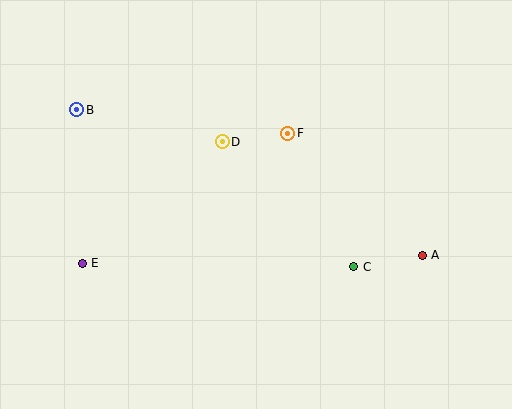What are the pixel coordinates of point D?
Point D is at (222, 142).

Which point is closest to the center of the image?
Point D at (222, 142) is closest to the center.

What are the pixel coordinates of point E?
Point E is at (82, 263).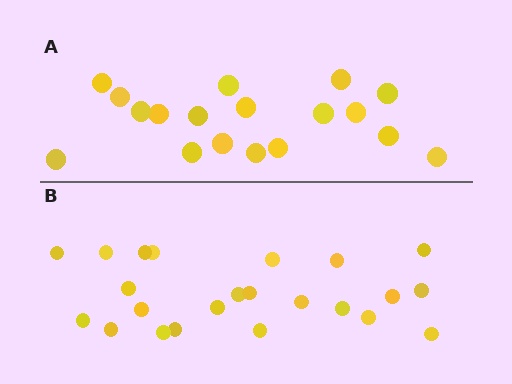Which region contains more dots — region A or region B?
Region B (the bottom region) has more dots.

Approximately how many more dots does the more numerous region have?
Region B has about 5 more dots than region A.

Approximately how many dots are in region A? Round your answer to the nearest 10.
About 20 dots. (The exact count is 18, which rounds to 20.)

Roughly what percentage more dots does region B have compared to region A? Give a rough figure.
About 30% more.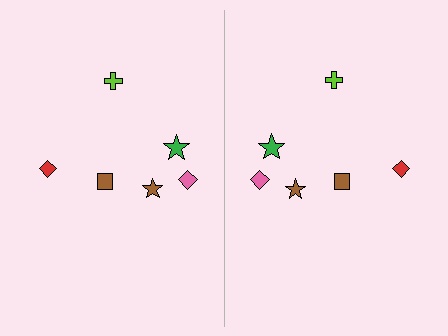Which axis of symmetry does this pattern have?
The pattern has a vertical axis of symmetry running through the center of the image.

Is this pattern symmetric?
Yes, this pattern has bilateral (reflection) symmetry.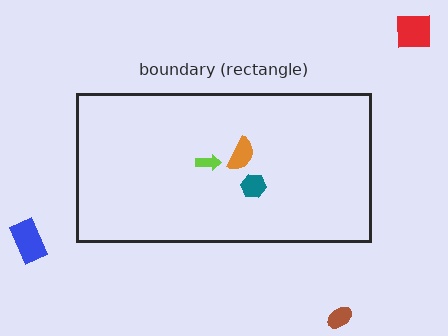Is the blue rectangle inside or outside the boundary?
Outside.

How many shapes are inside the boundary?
3 inside, 3 outside.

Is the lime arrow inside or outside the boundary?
Inside.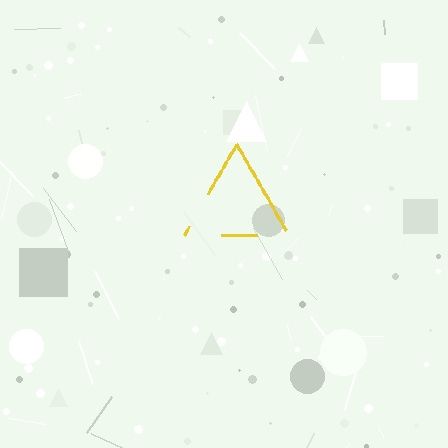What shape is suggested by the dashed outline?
The dashed outline suggests a triangle.